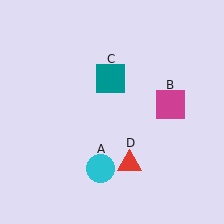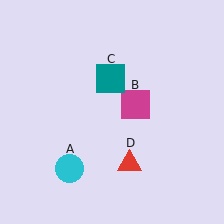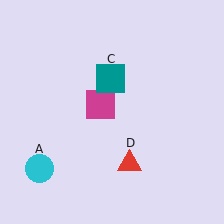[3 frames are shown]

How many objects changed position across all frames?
2 objects changed position: cyan circle (object A), magenta square (object B).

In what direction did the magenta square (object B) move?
The magenta square (object B) moved left.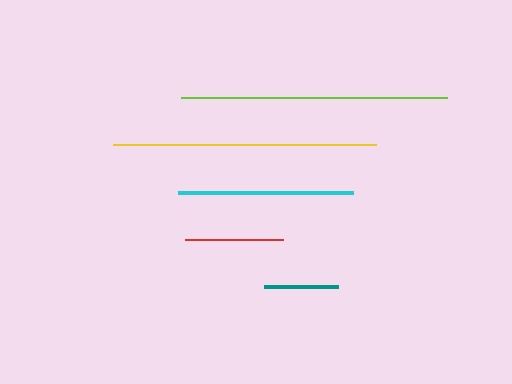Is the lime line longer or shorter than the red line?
The lime line is longer than the red line.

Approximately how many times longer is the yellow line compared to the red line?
The yellow line is approximately 2.7 times the length of the red line.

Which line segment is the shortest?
The teal line is the shortest at approximately 74 pixels.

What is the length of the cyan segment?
The cyan segment is approximately 175 pixels long.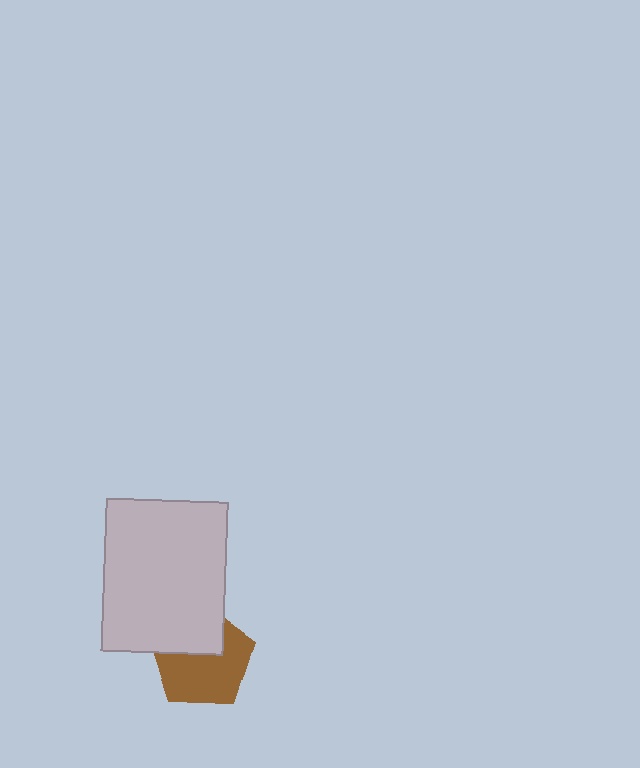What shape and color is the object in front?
The object in front is a light gray rectangle.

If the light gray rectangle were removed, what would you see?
You would see the complete brown pentagon.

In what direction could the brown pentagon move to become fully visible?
The brown pentagon could move down. That would shift it out from behind the light gray rectangle entirely.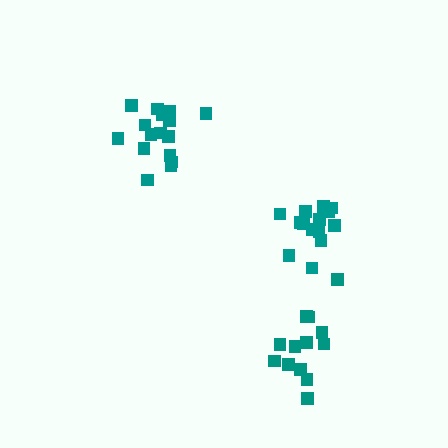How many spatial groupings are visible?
There are 3 spatial groupings.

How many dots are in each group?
Group 1: 15 dots, Group 2: 16 dots, Group 3: 13 dots (44 total).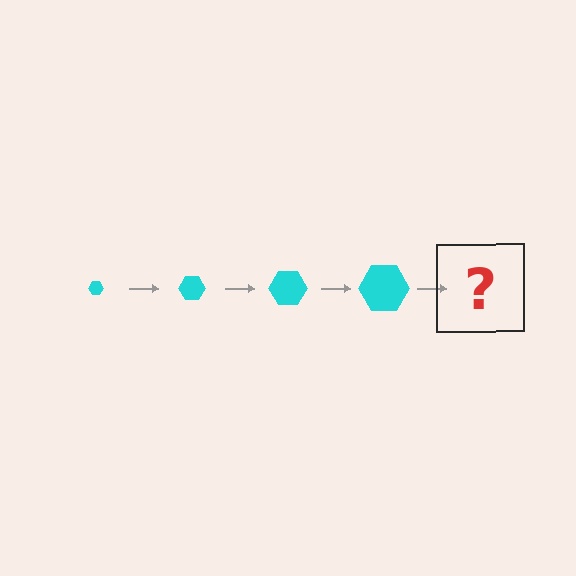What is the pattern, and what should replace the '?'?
The pattern is that the hexagon gets progressively larger each step. The '?' should be a cyan hexagon, larger than the previous one.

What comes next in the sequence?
The next element should be a cyan hexagon, larger than the previous one.